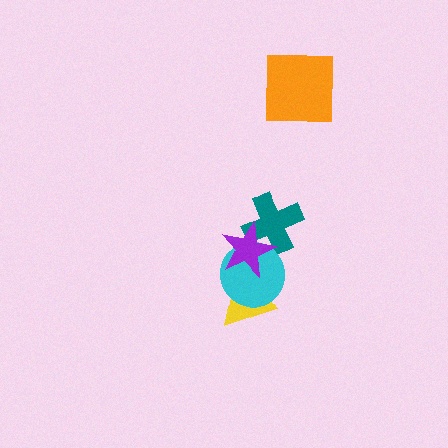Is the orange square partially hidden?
No, no other shape covers it.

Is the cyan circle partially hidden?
Yes, it is partially covered by another shape.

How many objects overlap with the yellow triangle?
2 objects overlap with the yellow triangle.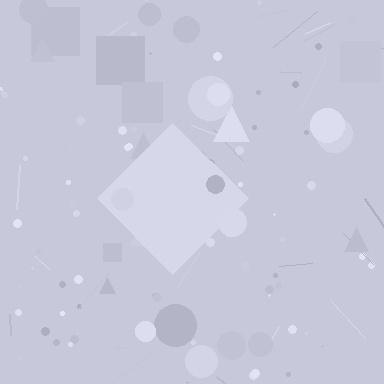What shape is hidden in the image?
A diamond is hidden in the image.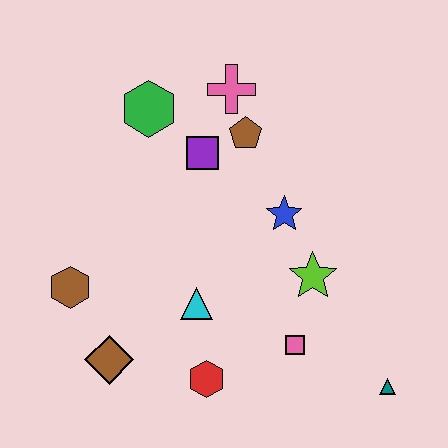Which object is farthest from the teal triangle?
The green hexagon is farthest from the teal triangle.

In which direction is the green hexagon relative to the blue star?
The green hexagon is to the left of the blue star.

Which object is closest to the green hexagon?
The purple square is closest to the green hexagon.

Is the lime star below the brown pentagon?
Yes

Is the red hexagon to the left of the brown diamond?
No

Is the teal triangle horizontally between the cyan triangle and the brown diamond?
No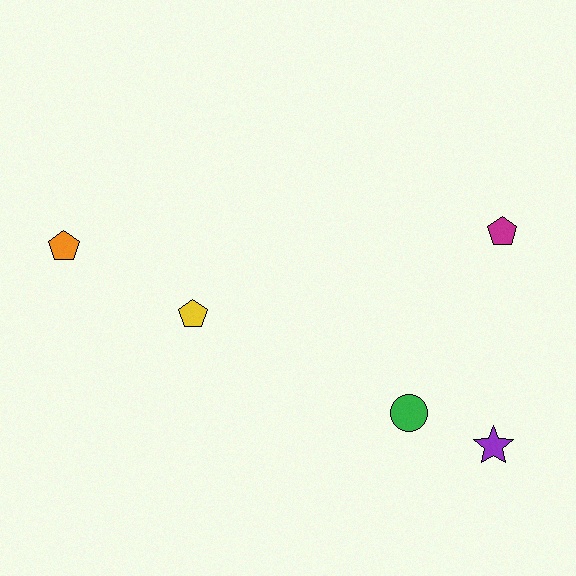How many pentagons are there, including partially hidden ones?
There are 3 pentagons.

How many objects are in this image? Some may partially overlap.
There are 5 objects.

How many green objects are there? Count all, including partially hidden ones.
There is 1 green object.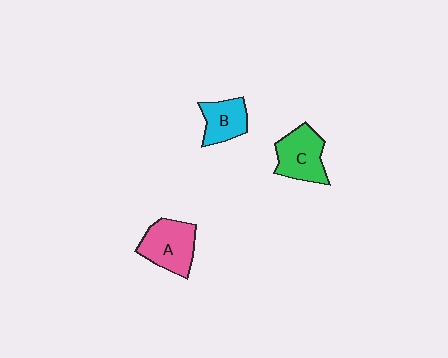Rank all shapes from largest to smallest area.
From largest to smallest: A (pink), C (green), B (cyan).